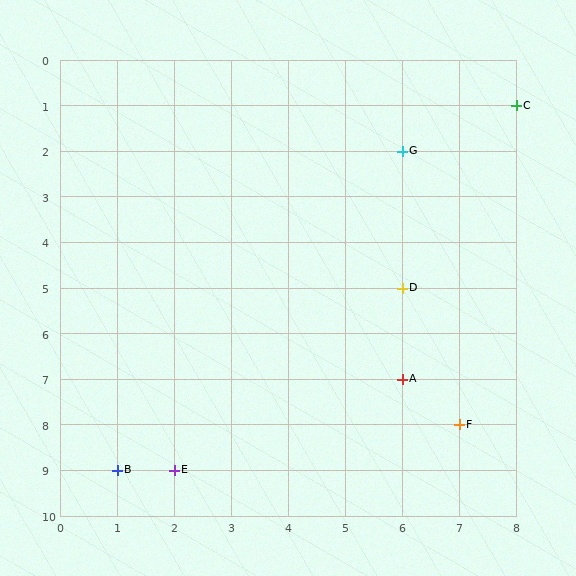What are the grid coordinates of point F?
Point F is at grid coordinates (7, 8).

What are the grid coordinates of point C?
Point C is at grid coordinates (8, 1).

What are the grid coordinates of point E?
Point E is at grid coordinates (2, 9).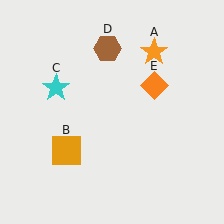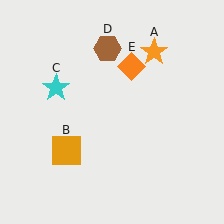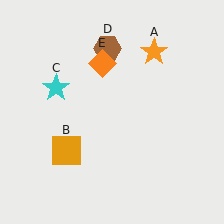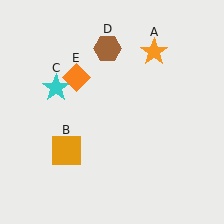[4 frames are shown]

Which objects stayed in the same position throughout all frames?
Orange star (object A) and orange square (object B) and cyan star (object C) and brown hexagon (object D) remained stationary.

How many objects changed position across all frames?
1 object changed position: orange diamond (object E).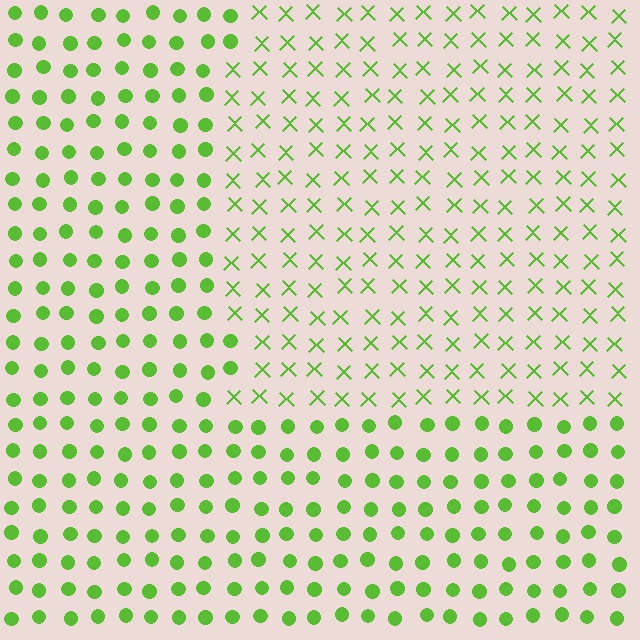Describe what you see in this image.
The image is filled with small lime elements arranged in a uniform grid. A rectangle-shaped region contains X marks, while the surrounding area contains circles. The boundary is defined purely by the change in element shape.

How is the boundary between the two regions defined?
The boundary is defined by a change in element shape: X marks inside vs. circles outside. All elements share the same color and spacing.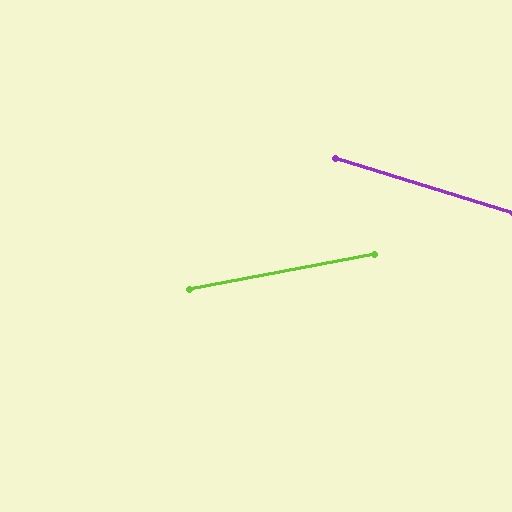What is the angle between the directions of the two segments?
Approximately 28 degrees.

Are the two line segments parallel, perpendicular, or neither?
Neither parallel nor perpendicular — they differ by about 28°.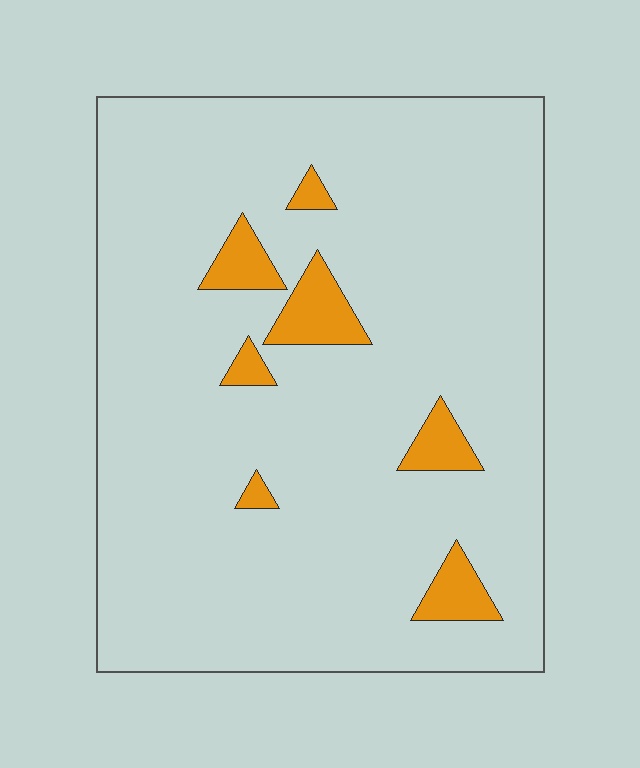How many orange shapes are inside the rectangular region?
7.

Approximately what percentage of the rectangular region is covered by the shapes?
Approximately 10%.